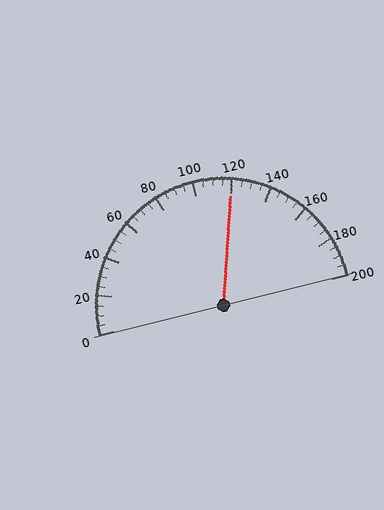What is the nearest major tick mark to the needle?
The nearest major tick mark is 120.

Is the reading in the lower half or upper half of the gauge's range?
The reading is in the upper half of the range (0 to 200).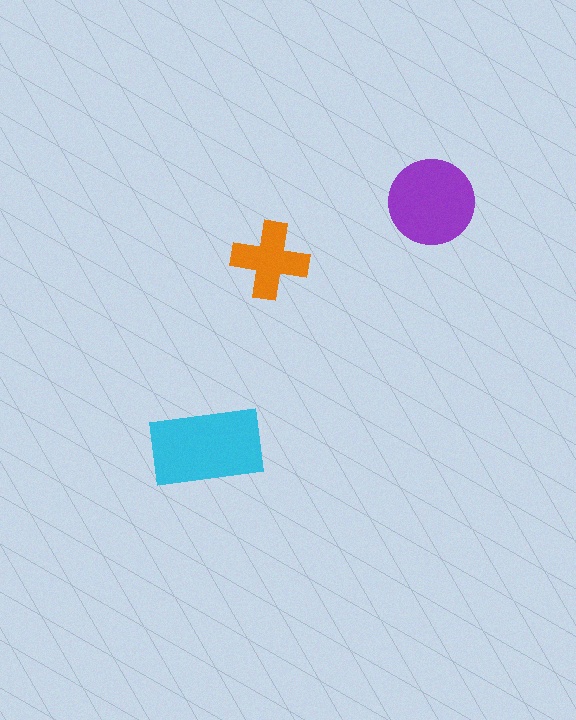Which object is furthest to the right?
The purple circle is rightmost.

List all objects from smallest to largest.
The orange cross, the purple circle, the cyan rectangle.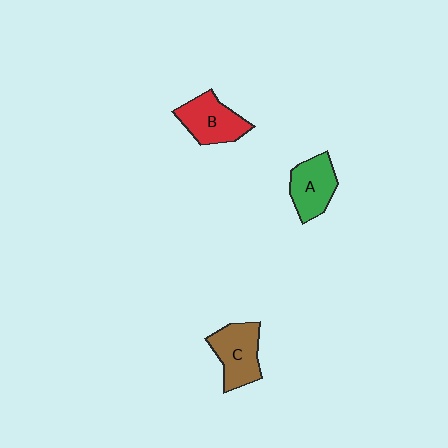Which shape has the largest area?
Shape C (brown).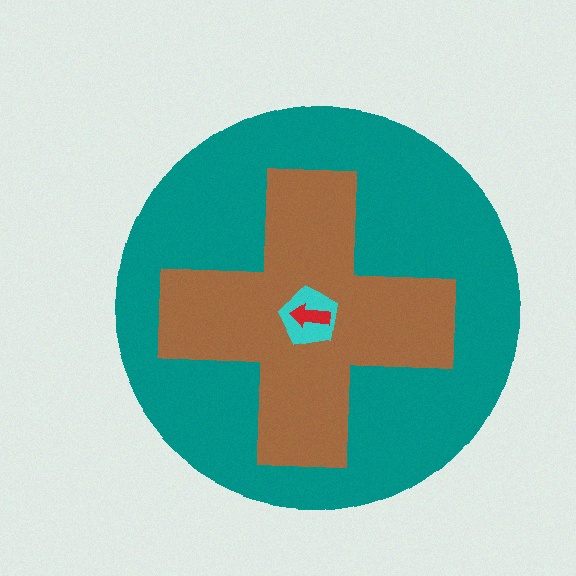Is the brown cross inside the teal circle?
Yes.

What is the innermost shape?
The red arrow.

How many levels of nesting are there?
4.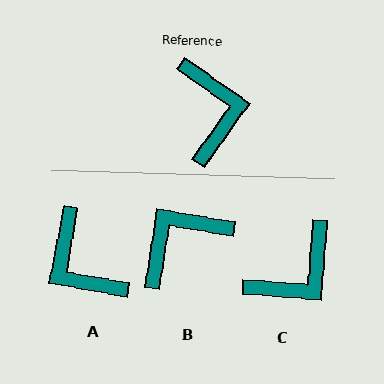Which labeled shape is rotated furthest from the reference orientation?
A, about 155 degrees away.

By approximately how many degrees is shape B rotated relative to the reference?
Approximately 116 degrees counter-clockwise.